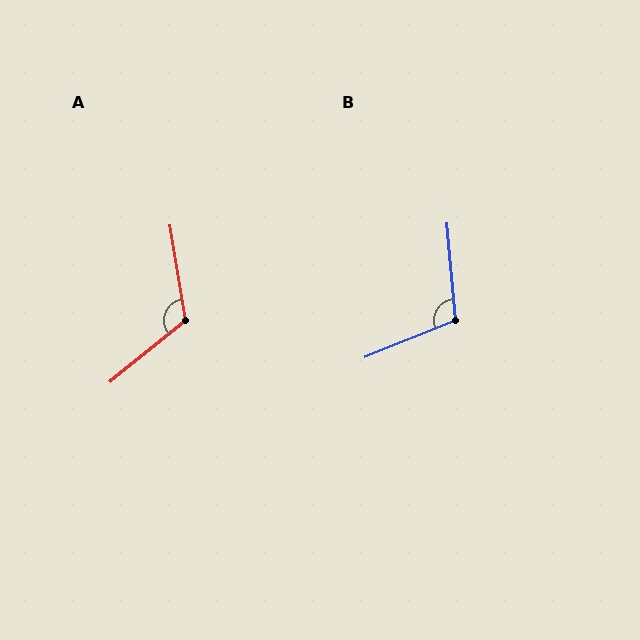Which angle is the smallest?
B, at approximately 107 degrees.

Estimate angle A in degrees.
Approximately 120 degrees.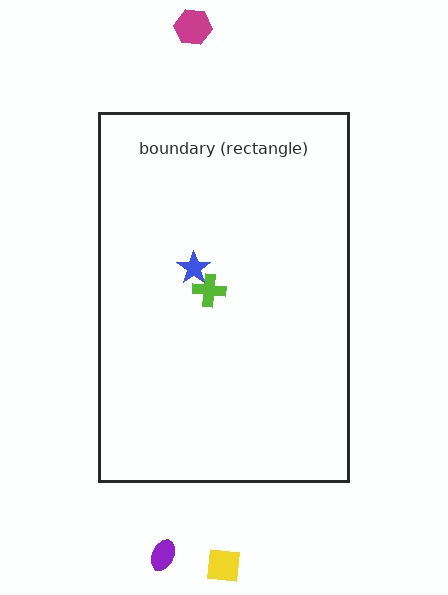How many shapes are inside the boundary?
2 inside, 3 outside.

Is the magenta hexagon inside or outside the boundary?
Outside.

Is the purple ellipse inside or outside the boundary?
Outside.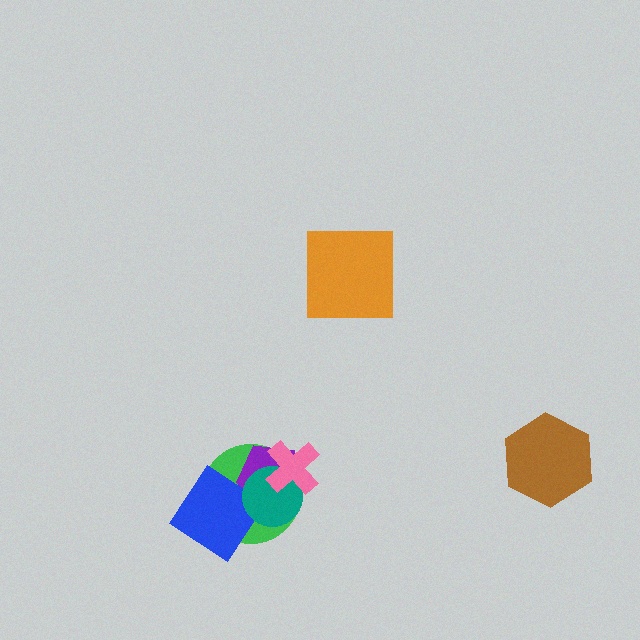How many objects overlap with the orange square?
0 objects overlap with the orange square.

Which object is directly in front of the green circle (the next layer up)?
The purple pentagon is directly in front of the green circle.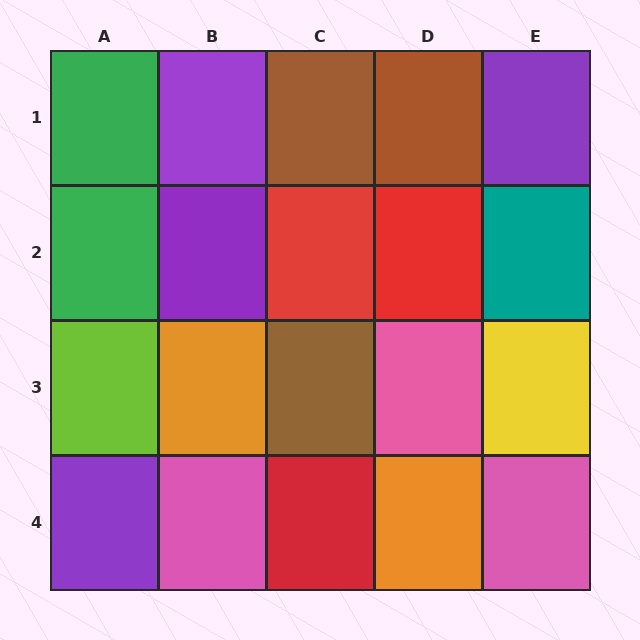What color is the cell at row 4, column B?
Pink.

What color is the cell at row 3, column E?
Yellow.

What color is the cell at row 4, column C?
Red.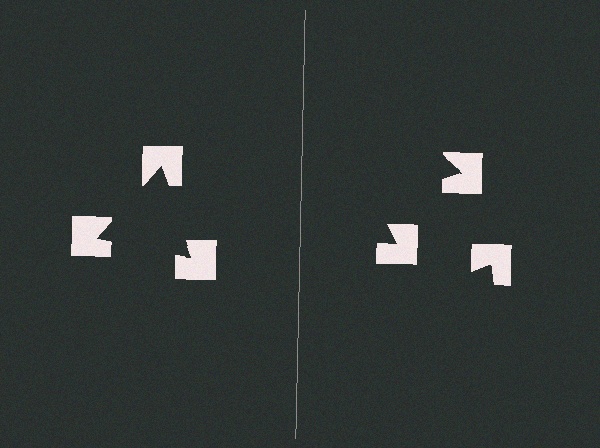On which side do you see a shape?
An illusory triangle appears on the left side. On the right side the wedge cuts are rotated, so no coherent shape forms.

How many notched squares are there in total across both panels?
6 — 3 on each side.